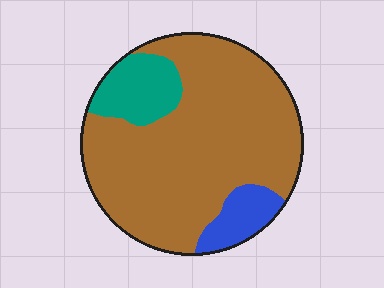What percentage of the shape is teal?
Teal covers 13% of the shape.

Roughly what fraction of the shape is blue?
Blue takes up about one tenth (1/10) of the shape.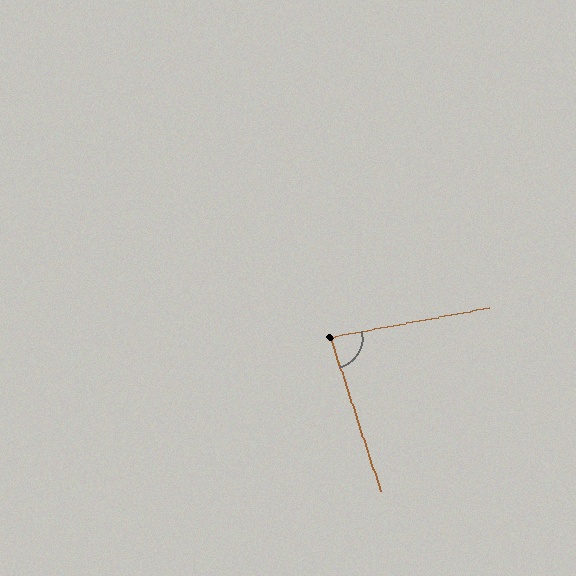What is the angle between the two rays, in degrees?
Approximately 83 degrees.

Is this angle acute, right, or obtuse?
It is acute.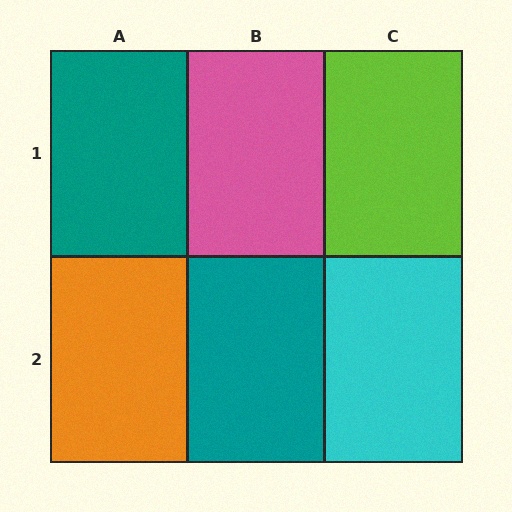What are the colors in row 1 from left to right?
Teal, pink, lime.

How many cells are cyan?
1 cell is cyan.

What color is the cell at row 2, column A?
Orange.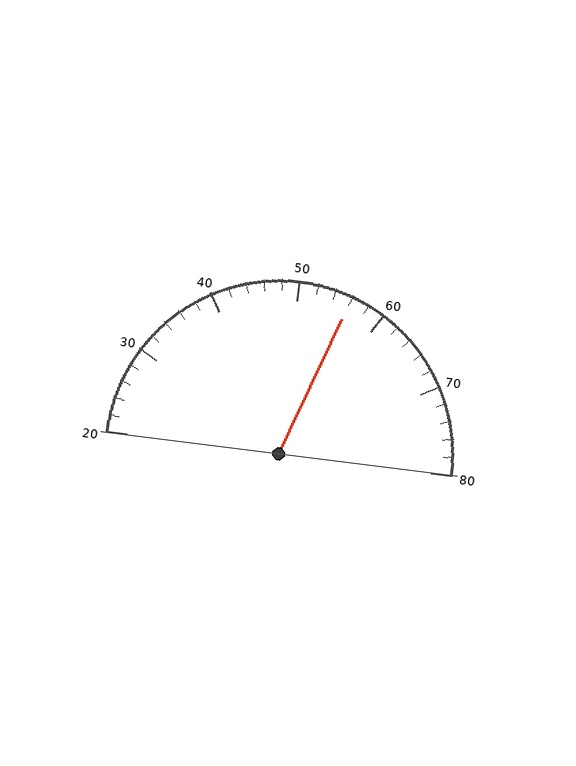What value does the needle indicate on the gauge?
The needle indicates approximately 56.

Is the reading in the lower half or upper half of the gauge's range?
The reading is in the upper half of the range (20 to 80).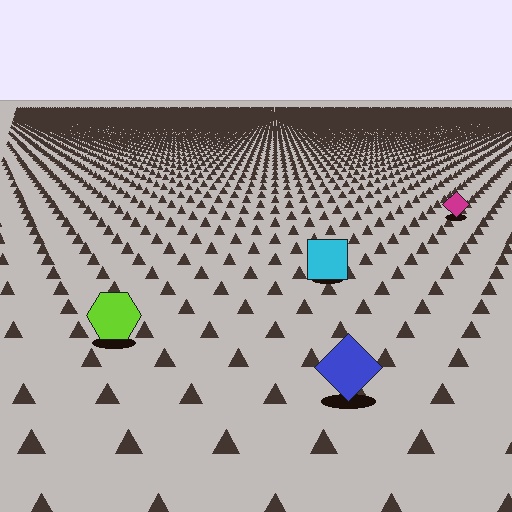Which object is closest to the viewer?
The blue diamond is closest. The texture marks near it are larger and more spread out.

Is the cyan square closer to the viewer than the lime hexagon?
No. The lime hexagon is closer — you can tell from the texture gradient: the ground texture is coarser near it.